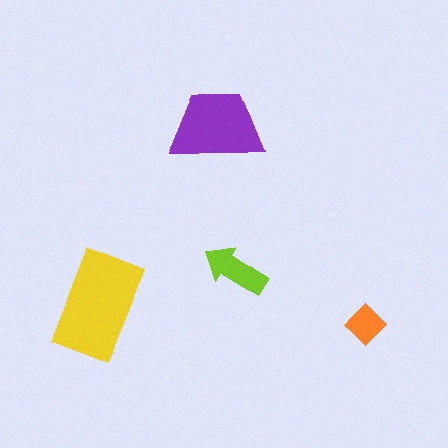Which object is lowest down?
The orange diamond is bottommost.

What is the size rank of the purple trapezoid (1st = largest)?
2nd.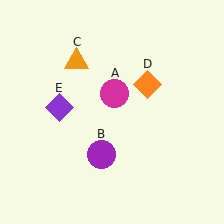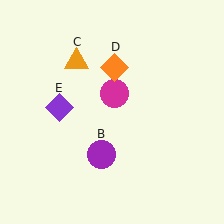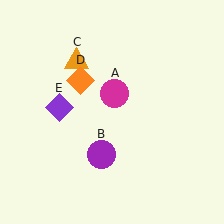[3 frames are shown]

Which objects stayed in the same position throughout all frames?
Magenta circle (object A) and purple circle (object B) and orange triangle (object C) and purple diamond (object E) remained stationary.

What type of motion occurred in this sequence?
The orange diamond (object D) rotated counterclockwise around the center of the scene.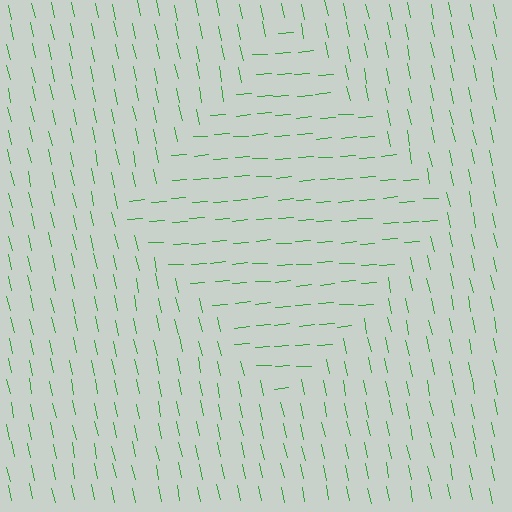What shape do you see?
I see a diamond.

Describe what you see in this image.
The image is filled with small green line segments. A diamond region in the image has lines oriented differently from the surrounding lines, creating a visible texture boundary.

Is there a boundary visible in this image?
Yes, there is a texture boundary formed by a change in line orientation.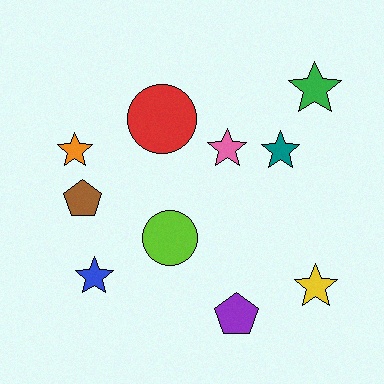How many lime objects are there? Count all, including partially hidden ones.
There is 1 lime object.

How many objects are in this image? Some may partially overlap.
There are 10 objects.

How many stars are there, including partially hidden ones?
There are 6 stars.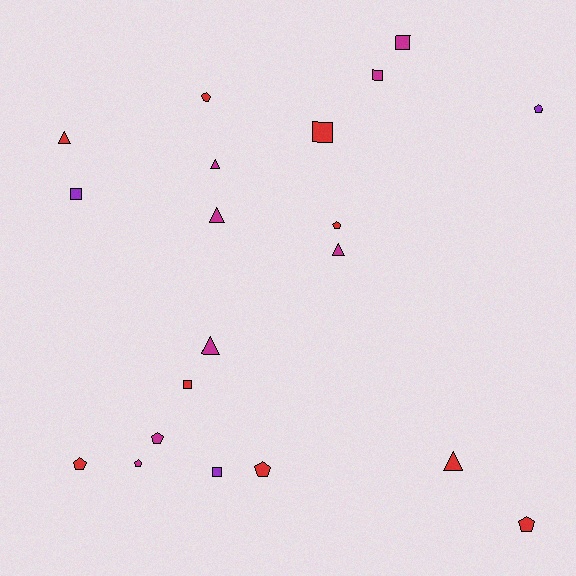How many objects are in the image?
There are 20 objects.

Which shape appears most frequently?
Pentagon, with 8 objects.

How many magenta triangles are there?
There are 4 magenta triangles.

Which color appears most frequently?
Red, with 9 objects.